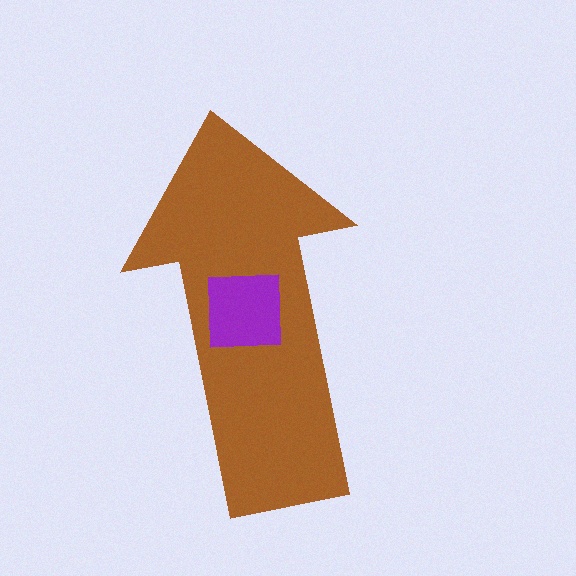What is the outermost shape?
The brown arrow.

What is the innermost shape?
The purple square.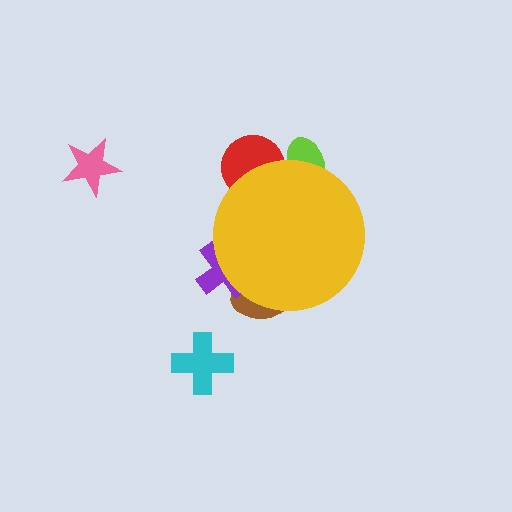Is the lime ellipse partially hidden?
Yes, the lime ellipse is partially hidden behind the yellow circle.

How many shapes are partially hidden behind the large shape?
4 shapes are partially hidden.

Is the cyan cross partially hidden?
No, the cyan cross is fully visible.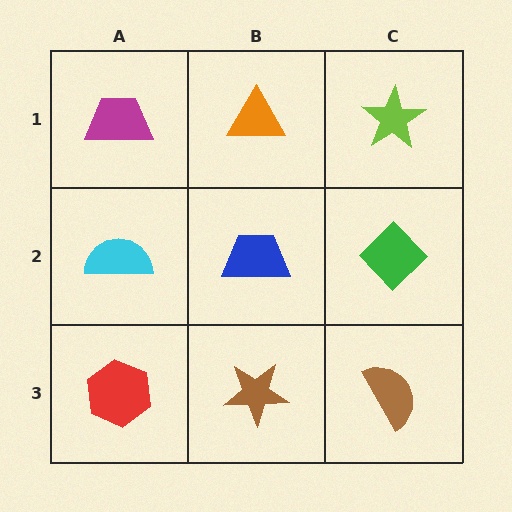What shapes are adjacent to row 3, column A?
A cyan semicircle (row 2, column A), a brown star (row 3, column B).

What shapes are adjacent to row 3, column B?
A blue trapezoid (row 2, column B), a red hexagon (row 3, column A), a brown semicircle (row 3, column C).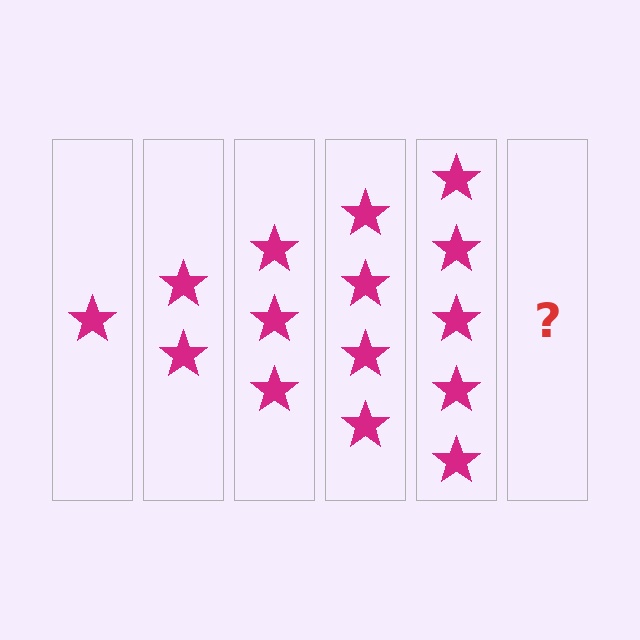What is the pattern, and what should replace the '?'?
The pattern is that each step adds one more star. The '?' should be 6 stars.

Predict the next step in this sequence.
The next step is 6 stars.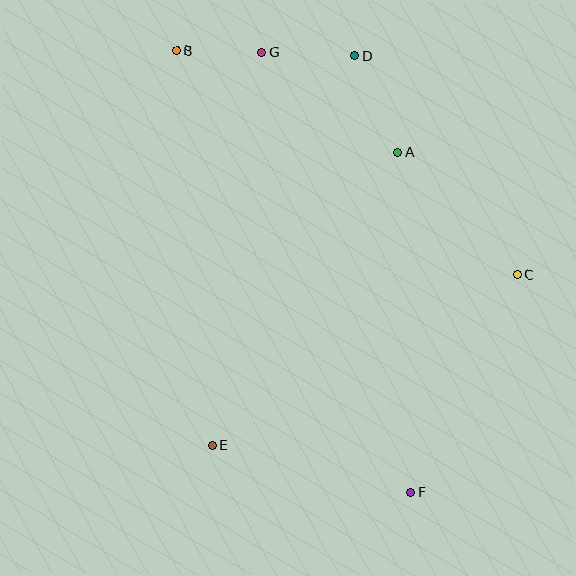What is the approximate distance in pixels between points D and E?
The distance between D and E is approximately 415 pixels.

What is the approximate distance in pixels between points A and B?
The distance between A and B is approximately 244 pixels.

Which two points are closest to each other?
Points B and G are closest to each other.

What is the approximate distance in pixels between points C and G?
The distance between C and G is approximately 339 pixels.